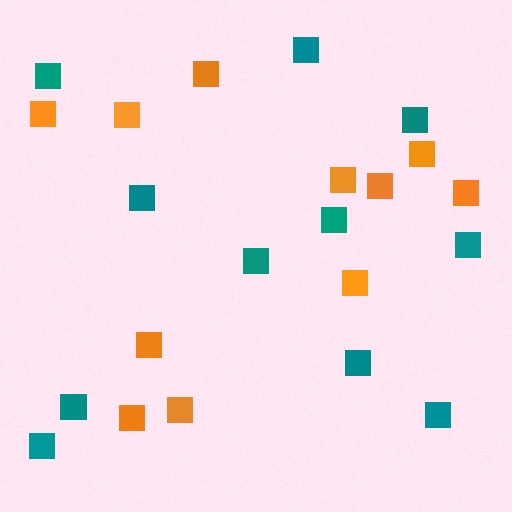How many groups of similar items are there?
There are 2 groups: one group of orange squares (11) and one group of teal squares (11).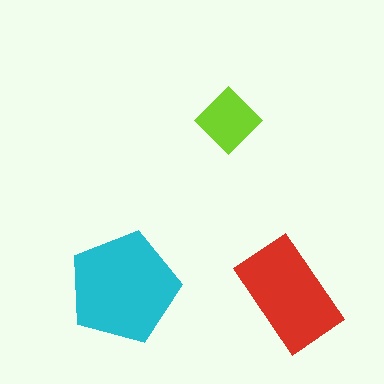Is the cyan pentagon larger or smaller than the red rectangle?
Larger.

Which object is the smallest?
The lime diamond.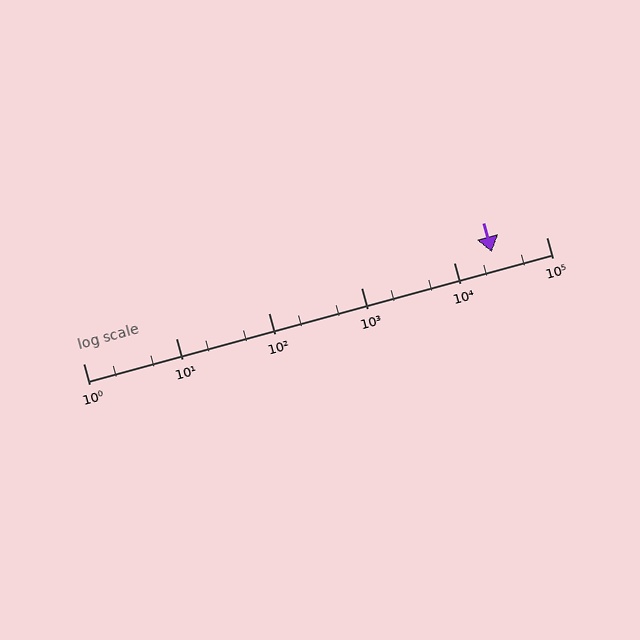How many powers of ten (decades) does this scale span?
The scale spans 5 decades, from 1 to 100000.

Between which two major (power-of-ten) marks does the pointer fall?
The pointer is between 10000 and 100000.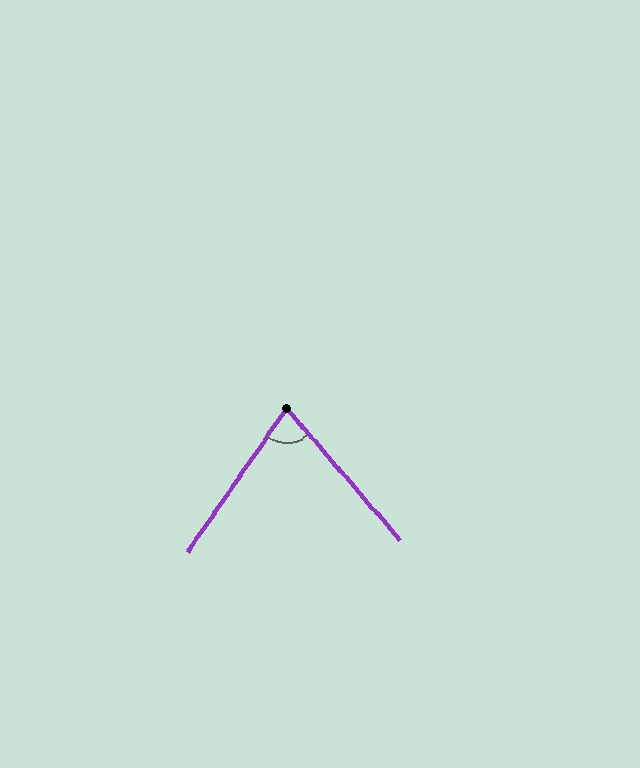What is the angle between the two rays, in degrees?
Approximately 75 degrees.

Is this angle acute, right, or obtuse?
It is acute.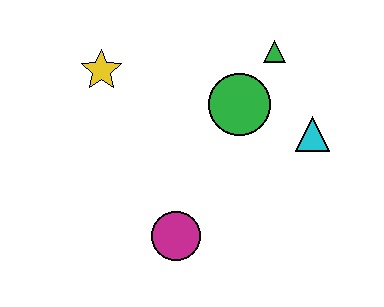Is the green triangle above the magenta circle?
Yes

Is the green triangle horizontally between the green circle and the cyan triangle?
Yes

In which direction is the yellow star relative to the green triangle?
The yellow star is to the left of the green triangle.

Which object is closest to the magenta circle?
The green circle is closest to the magenta circle.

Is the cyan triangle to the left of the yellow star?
No